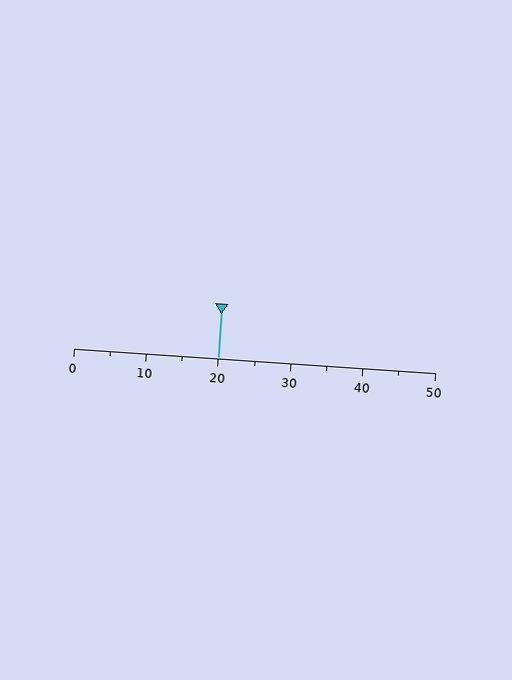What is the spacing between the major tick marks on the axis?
The major ticks are spaced 10 apart.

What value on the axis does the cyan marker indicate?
The marker indicates approximately 20.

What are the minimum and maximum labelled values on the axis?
The axis runs from 0 to 50.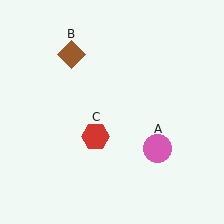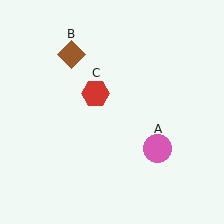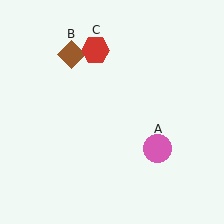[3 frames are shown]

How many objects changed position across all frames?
1 object changed position: red hexagon (object C).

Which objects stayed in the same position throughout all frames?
Pink circle (object A) and brown diamond (object B) remained stationary.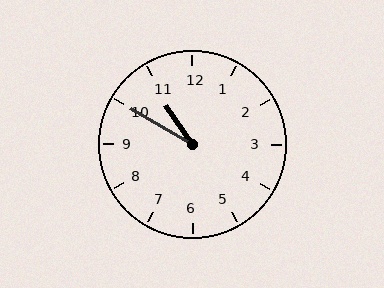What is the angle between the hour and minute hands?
Approximately 25 degrees.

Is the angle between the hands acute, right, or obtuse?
It is acute.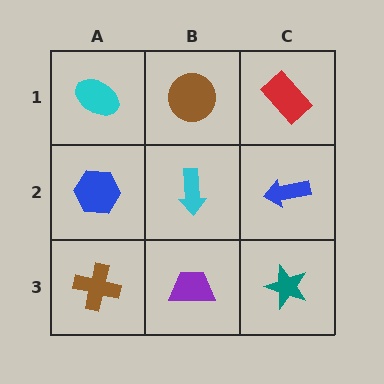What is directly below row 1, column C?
A blue arrow.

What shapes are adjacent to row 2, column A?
A cyan ellipse (row 1, column A), a brown cross (row 3, column A), a cyan arrow (row 2, column B).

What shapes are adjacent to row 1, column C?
A blue arrow (row 2, column C), a brown circle (row 1, column B).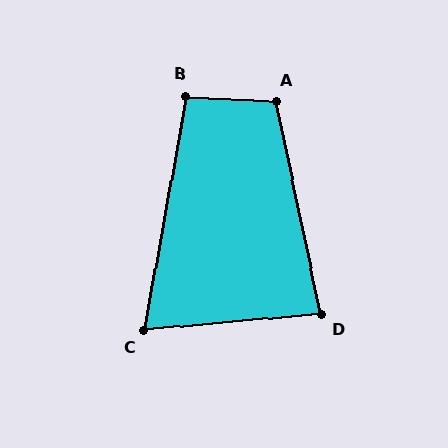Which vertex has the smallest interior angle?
C, at approximately 75 degrees.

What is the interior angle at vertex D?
Approximately 83 degrees (acute).